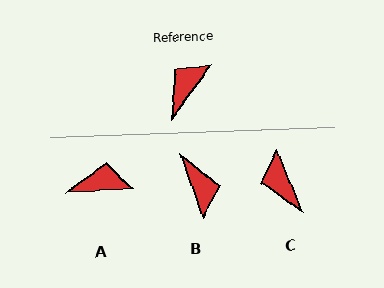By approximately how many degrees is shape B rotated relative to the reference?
Approximately 124 degrees clockwise.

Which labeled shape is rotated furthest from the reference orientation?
B, about 124 degrees away.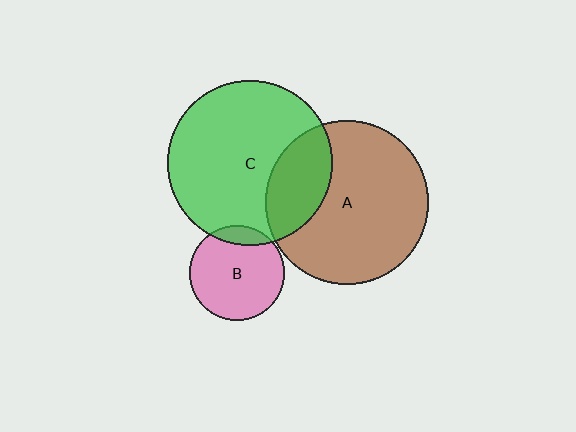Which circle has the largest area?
Circle C (green).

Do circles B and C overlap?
Yes.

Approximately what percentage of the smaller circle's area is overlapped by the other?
Approximately 10%.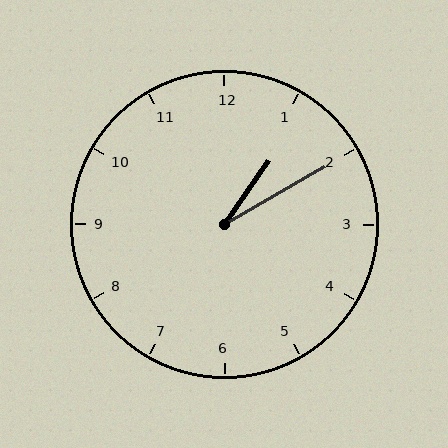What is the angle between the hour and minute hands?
Approximately 25 degrees.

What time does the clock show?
1:10.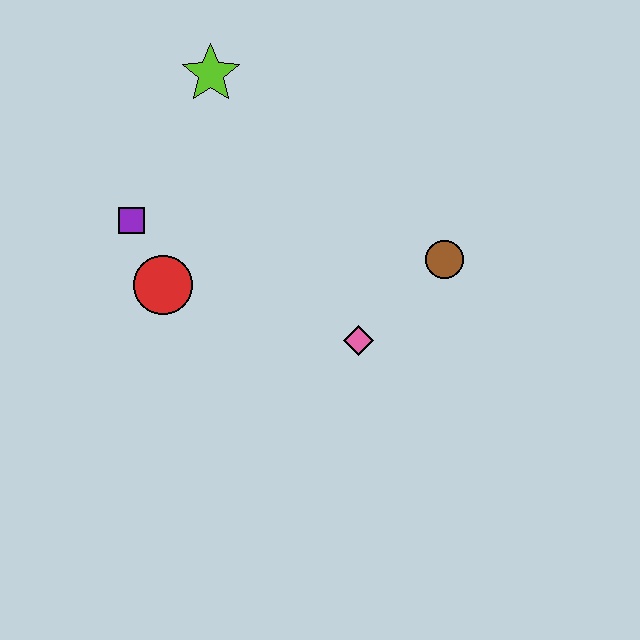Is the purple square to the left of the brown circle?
Yes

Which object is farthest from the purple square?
The brown circle is farthest from the purple square.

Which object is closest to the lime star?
The purple square is closest to the lime star.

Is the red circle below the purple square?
Yes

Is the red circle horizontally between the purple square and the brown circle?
Yes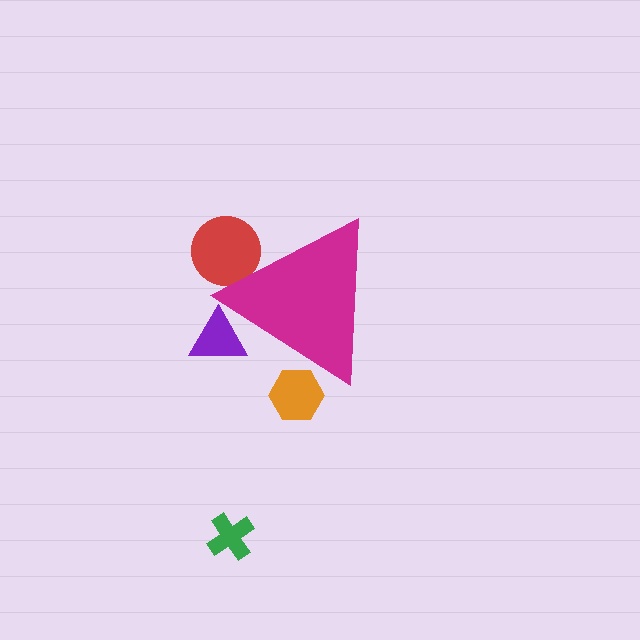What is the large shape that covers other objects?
A magenta triangle.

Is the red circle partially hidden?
Yes, the red circle is partially hidden behind the magenta triangle.